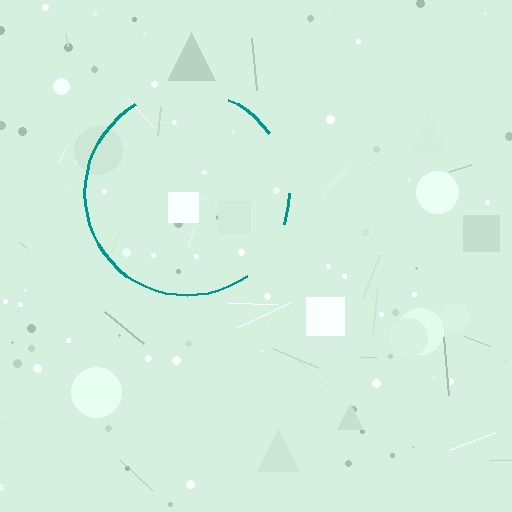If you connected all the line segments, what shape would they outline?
They would outline a circle.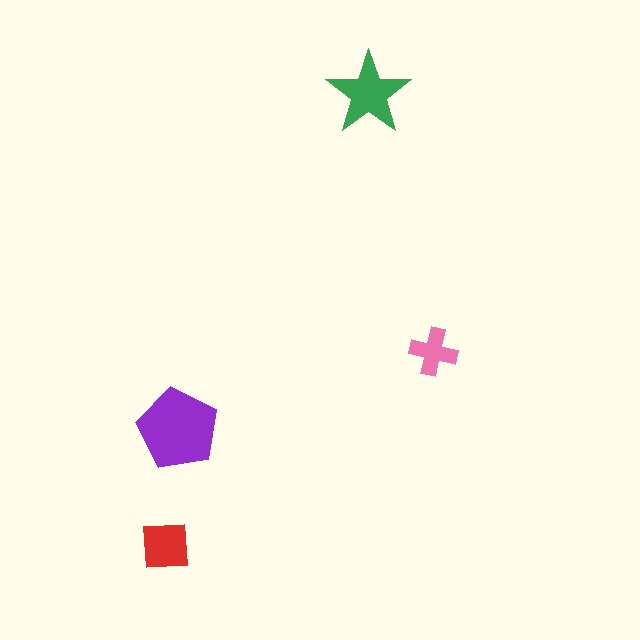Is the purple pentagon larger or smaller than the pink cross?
Larger.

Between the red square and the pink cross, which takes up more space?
The red square.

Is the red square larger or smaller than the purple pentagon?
Smaller.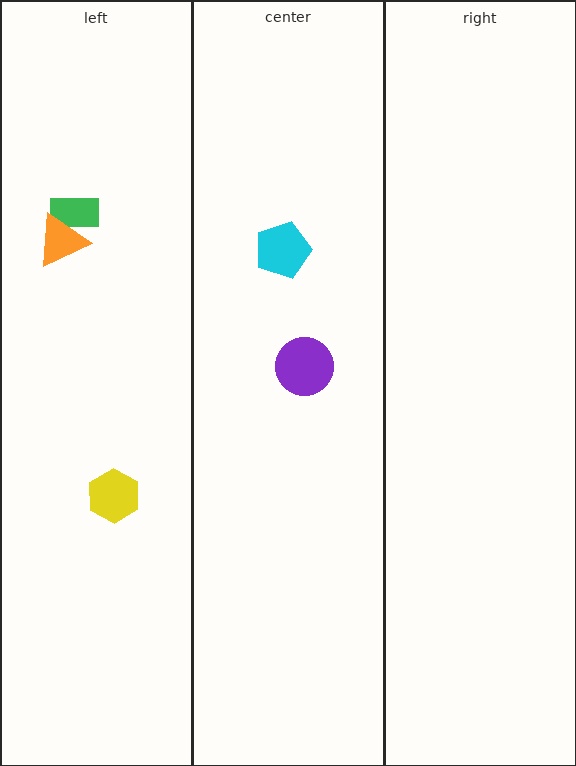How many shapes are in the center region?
2.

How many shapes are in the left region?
3.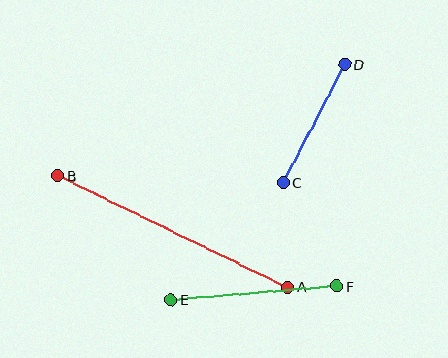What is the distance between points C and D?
The distance is approximately 133 pixels.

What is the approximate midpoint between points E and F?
The midpoint is at approximately (254, 293) pixels.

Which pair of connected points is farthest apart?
Points A and B are farthest apart.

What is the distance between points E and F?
The distance is approximately 166 pixels.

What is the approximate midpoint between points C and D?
The midpoint is at approximately (314, 123) pixels.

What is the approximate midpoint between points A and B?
The midpoint is at approximately (173, 231) pixels.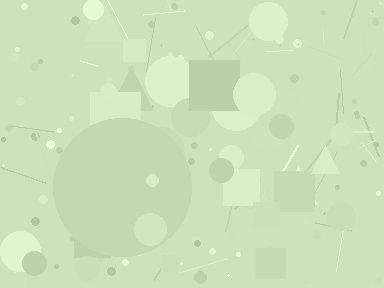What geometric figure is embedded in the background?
A circle is embedded in the background.